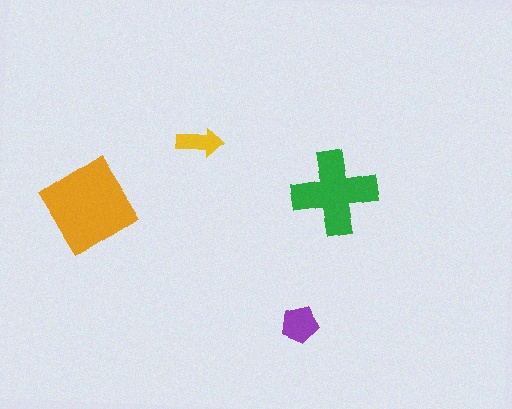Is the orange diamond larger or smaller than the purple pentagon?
Larger.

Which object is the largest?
The orange diamond.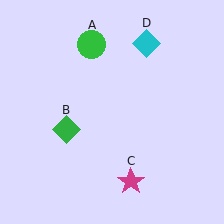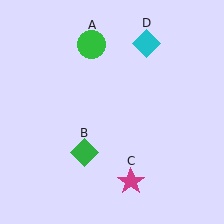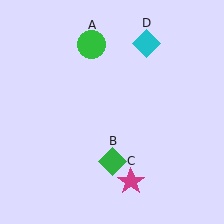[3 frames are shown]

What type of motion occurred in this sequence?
The green diamond (object B) rotated counterclockwise around the center of the scene.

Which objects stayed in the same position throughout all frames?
Green circle (object A) and magenta star (object C) and cyan diamond (object D) remained stationary.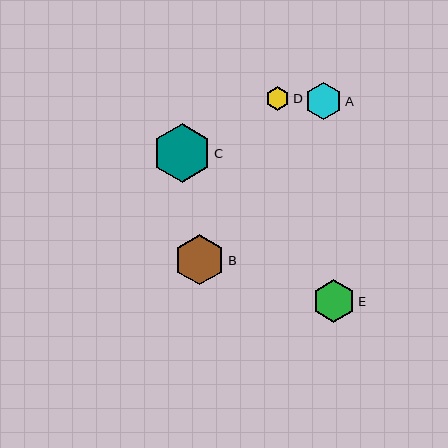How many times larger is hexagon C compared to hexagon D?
Hexagon C is approximately 2.5 times the size of hexagon D.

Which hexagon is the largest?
Hexagon C is the largest with a size of approximately 58 pixels.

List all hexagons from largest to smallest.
From largest to smallest: C, B, E, A, D.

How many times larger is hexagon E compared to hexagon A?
Hexagon E is approximately 1.2 times the size of hexagon A.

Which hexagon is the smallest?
Hexagon D is the smallest with a size of approximately 23 pixels.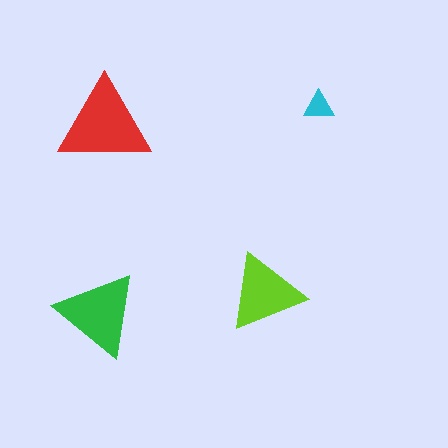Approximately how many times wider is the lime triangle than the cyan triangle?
About 2.5 times wider.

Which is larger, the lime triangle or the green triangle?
The green one.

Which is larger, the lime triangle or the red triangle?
The red one.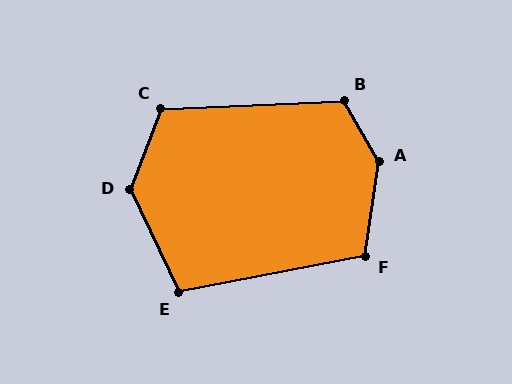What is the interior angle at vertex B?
Approximately 118 degrees (obtuse).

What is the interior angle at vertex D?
Approximately 133 degrees (obtuse).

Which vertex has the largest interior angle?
A, at approximately 142 degrees.